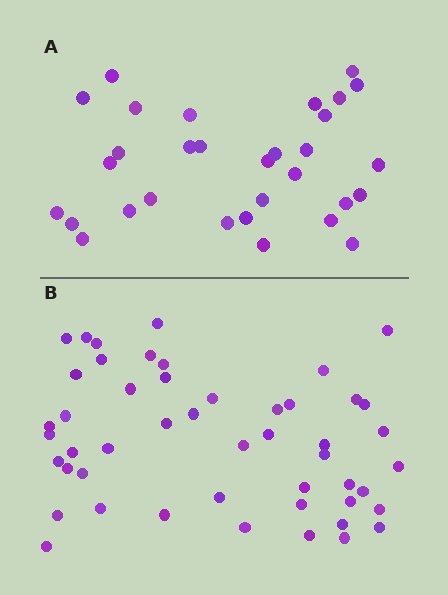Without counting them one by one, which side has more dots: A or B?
Region B (the bottom region) has more dots.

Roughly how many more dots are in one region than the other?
Region B has approximately 20 more dots than region A.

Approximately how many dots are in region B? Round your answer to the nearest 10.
About 50 dots. (The exact count is 49, which rounds to 50.)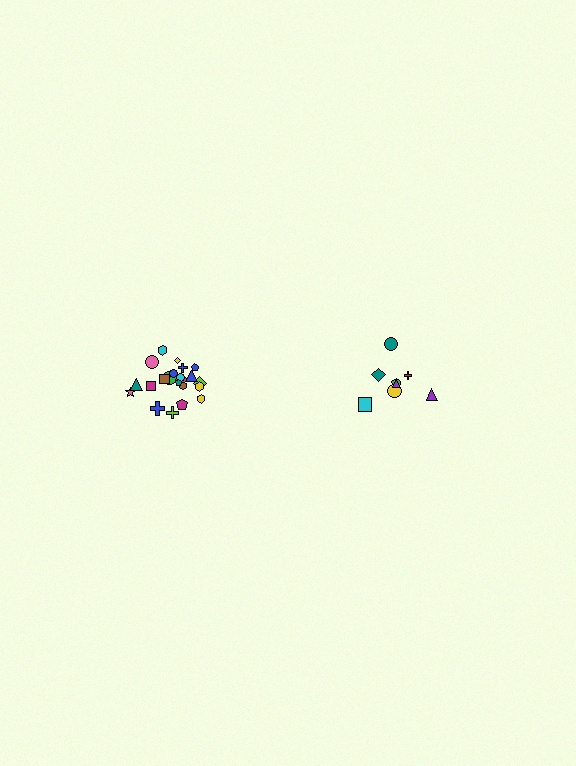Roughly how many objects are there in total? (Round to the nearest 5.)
Roughly 30 objects in total.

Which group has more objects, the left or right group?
The left group.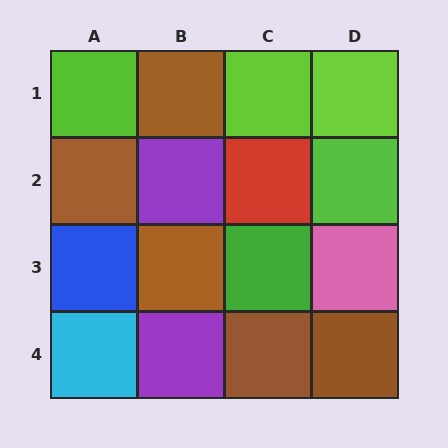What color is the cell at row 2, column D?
Lime.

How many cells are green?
1 cell is green.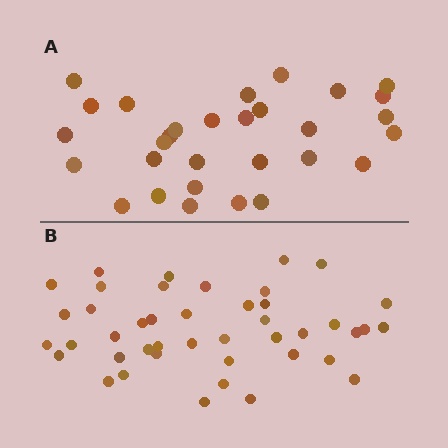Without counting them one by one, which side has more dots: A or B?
Region B (the bottom region) has more dots.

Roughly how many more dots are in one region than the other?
Region B has approximately 15 more dots than region A.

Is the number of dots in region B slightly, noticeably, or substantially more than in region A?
Region B has noticeably more, but not dramatically so. The ratio is roughly 1.4 to 1.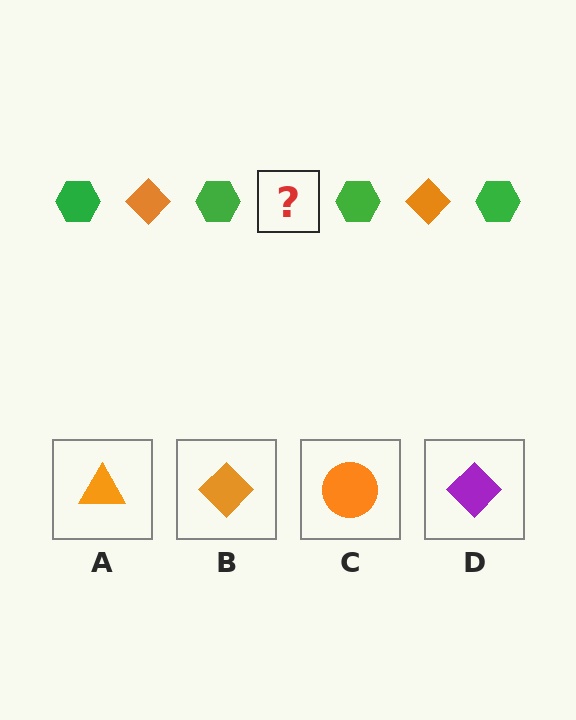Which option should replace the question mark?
Option B.